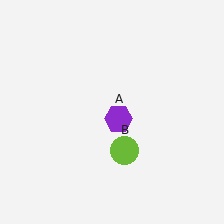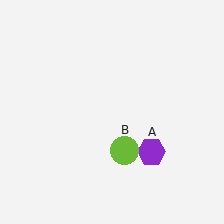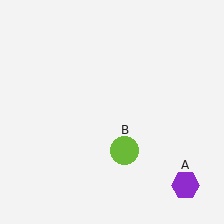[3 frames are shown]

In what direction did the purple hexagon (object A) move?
The purple hexagon (object A) moved down and to the right.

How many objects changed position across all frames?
1 object changed position: purple hexagon (object A).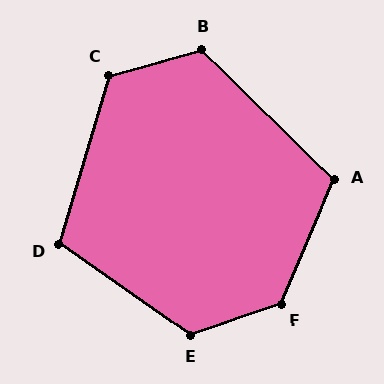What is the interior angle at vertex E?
Approximately 126 degrees (obtuse).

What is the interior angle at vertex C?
Approximately 122 degrees (obtuse).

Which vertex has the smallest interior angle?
D, at approximately 108 degrees.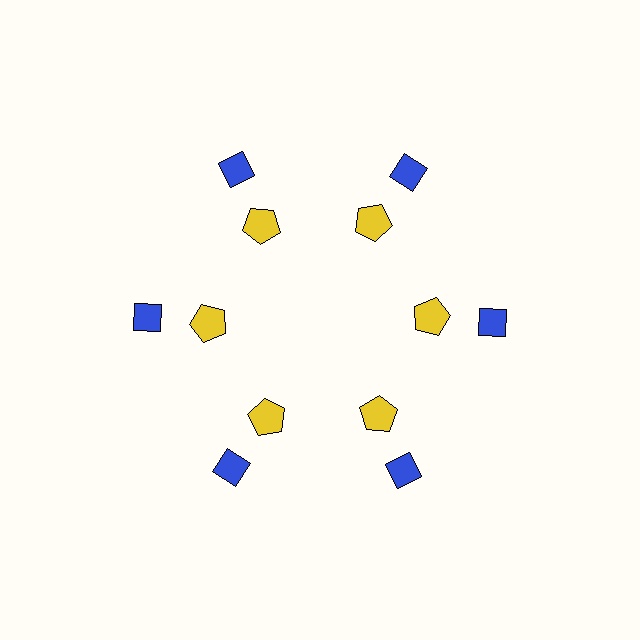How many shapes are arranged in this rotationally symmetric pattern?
There are 12 shapes, arranged in 6 groups of 2.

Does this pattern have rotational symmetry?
Yes, this pattern has 6-fold rotational symmetry. It looks the same after rotating 60 degrees around the center.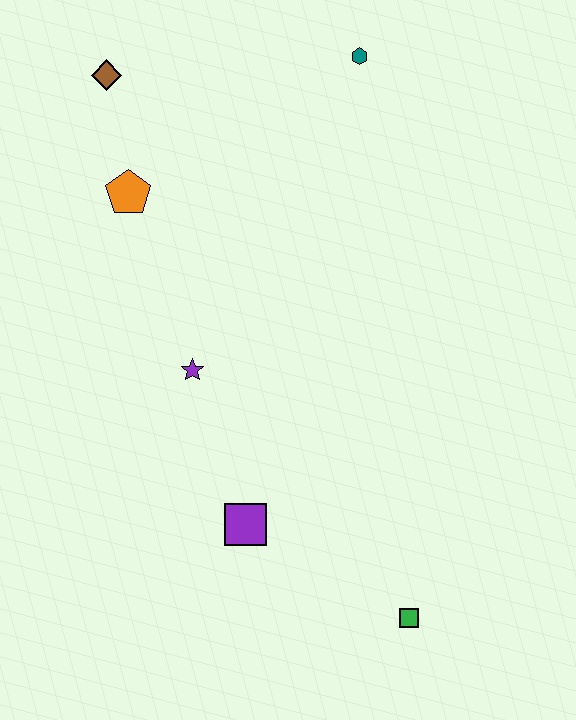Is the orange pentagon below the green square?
No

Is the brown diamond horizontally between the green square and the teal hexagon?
No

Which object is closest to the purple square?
The purple star is closest to the purple square.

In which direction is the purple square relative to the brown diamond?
The purple square is below the brown diamond.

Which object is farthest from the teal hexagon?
The green square is farthest from the teal hexagon.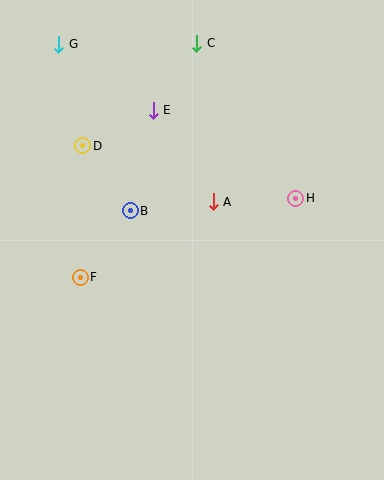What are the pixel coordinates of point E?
Point E is at (153, 110).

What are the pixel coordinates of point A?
Point A is at (213, 202).